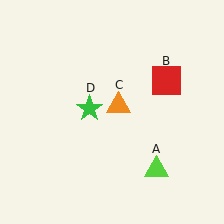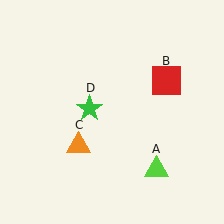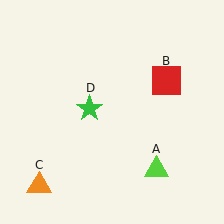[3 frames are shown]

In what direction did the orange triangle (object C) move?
The orange triangle (object C) moved down and to the left.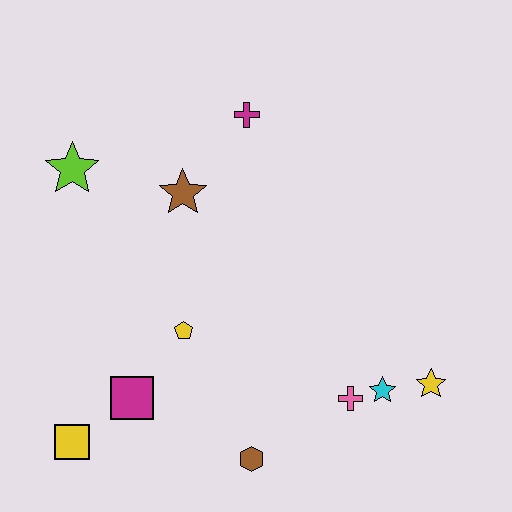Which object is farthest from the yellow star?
The lime star is farthest from the yellow star.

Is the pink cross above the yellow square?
Yes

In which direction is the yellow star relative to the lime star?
The yellow star is to the right of the lime star.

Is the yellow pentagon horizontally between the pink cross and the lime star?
Yes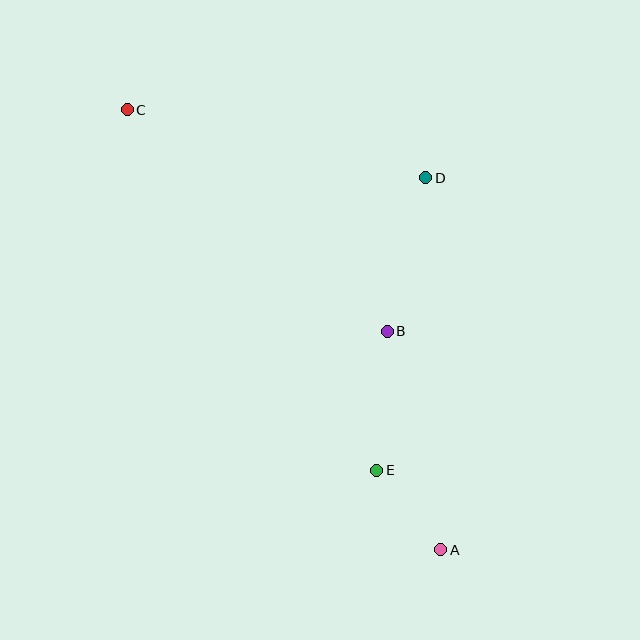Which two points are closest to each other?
Points A and E are closest to each other.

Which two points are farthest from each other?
Points A and C are farthest from each other.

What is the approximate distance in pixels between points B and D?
The distance between B and D is approximately 158 pixels.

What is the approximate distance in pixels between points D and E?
The distance between D and E is approximately 297 pixels.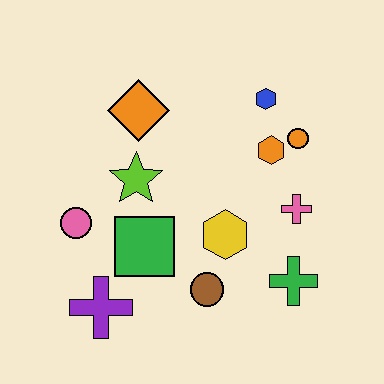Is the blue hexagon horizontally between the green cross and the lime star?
Yes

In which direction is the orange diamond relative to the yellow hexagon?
The orange diamond is above the yellow hexagon.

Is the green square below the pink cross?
Yes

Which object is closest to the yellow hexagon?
The brown circle is closest to the yellow hexagon.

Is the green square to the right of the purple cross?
Yes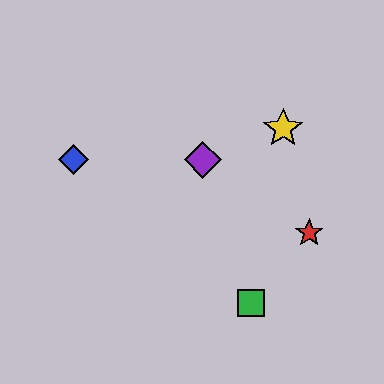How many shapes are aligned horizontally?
2 shapes (the blue diamond, the purple diamond) are aligned horizontally.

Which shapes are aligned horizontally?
The blue diamond, the purple diamond are aligned horizontally.